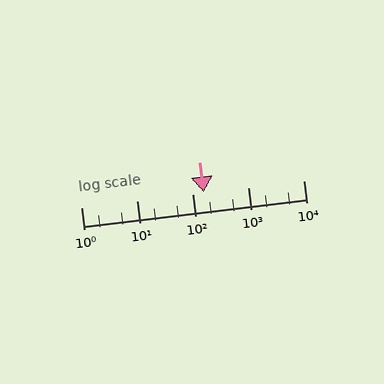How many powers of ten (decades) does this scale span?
The scale spans 4 decades, from 1 to 10000.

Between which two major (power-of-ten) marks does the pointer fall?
The pointer is between 100 and 1000.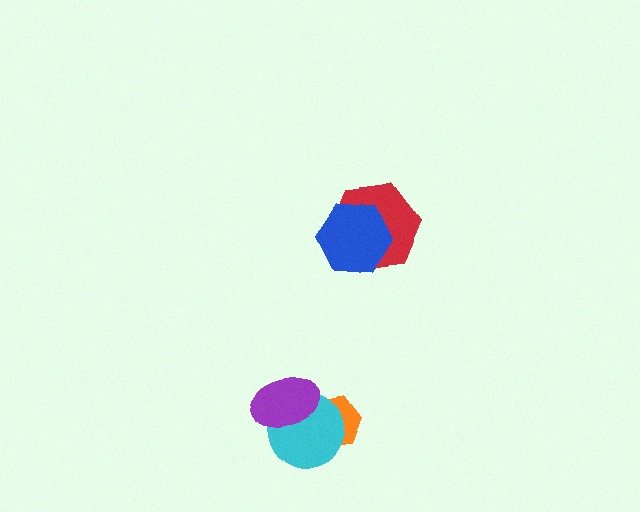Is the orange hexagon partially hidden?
Yes, it is partially covered by another shape.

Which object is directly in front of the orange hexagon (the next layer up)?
The cyan circle is directly in front of the orange hexagon.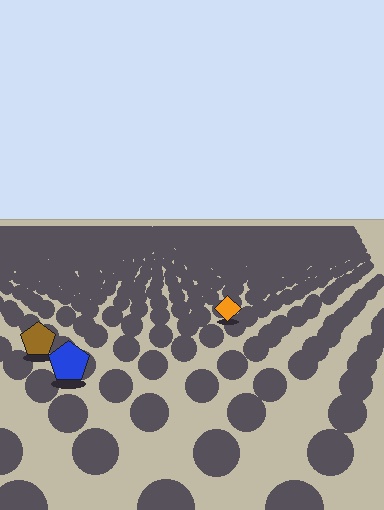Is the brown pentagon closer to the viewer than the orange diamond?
Yes. The brown pentagon is closer — you can tell from the texture gradient: the ground texture is coarser near it.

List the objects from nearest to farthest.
From nearest to farthest: the blue pentagon, the brown pentagon, the orange diamond.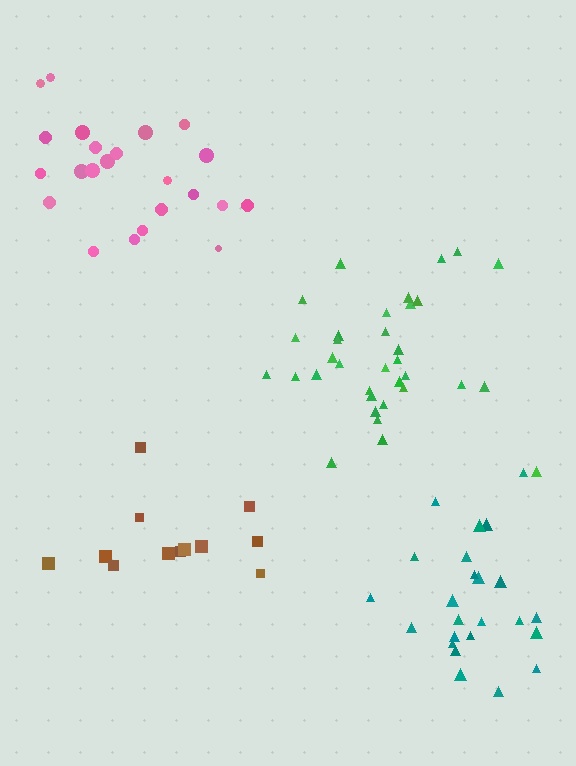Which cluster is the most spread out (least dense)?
Brown.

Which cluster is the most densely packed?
Green.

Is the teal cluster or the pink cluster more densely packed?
Teal.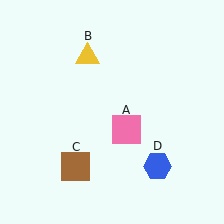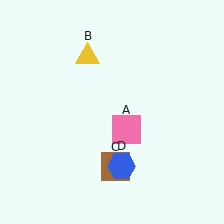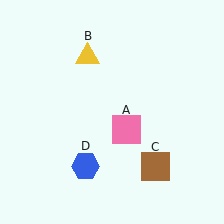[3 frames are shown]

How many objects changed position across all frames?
2 objects changed position: brown square (object C), blue hexagon (object D).